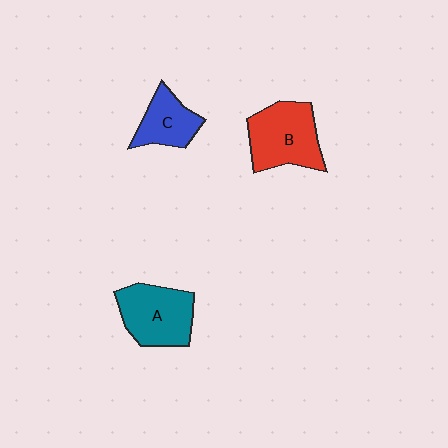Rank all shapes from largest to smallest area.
From largest to smallest: B (red), A (teal), C (blue).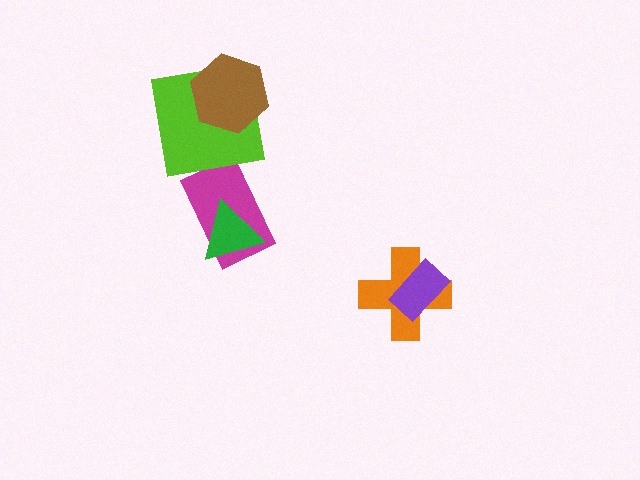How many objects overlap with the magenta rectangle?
1 object overlaps with the magenta rectangle.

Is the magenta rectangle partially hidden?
Yes, it is partially covered by another shape.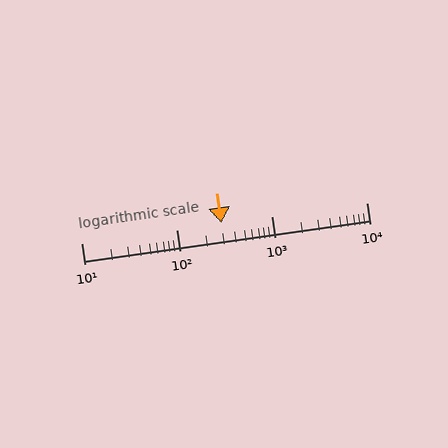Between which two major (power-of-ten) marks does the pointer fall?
The pointer is between 100 and 1000.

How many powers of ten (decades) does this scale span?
The scale spans 3 decades, from 10 to 10000.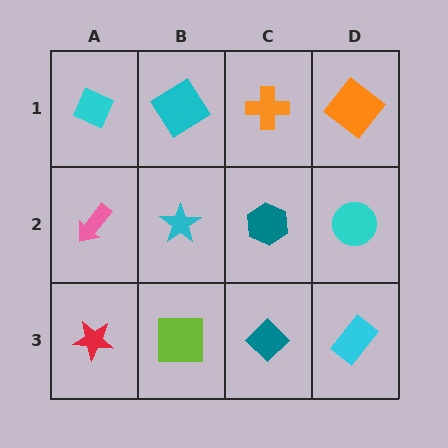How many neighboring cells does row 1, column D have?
2.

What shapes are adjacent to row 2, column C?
An orange cross (row 1, column C), a teal diamond (row 3, column C), a cyan star (row 2, column B), a cyan circle (row 2, column D).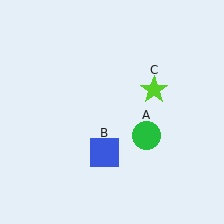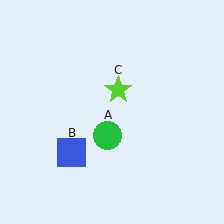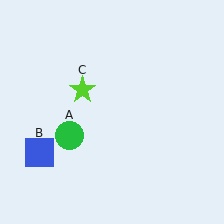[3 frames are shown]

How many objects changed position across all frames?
3 objects changed position: green circle (object A), blue square (object B), lime star (object C).